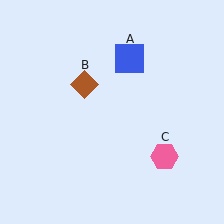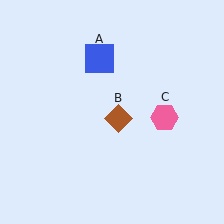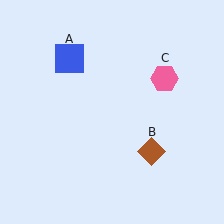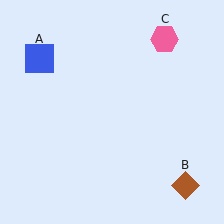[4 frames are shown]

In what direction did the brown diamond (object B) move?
The brown diamond (object B) moved down and to the right.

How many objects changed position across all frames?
3 objects changed position: blue square (object A), brown diamond (object B), pink hexagon (object C).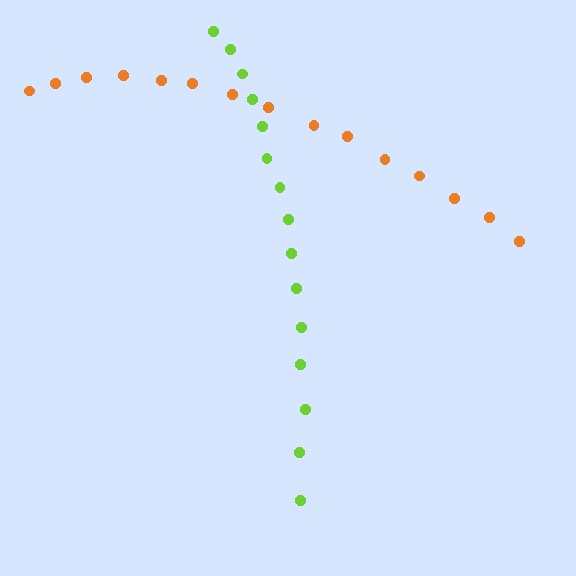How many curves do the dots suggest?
There are 2 distinct paths.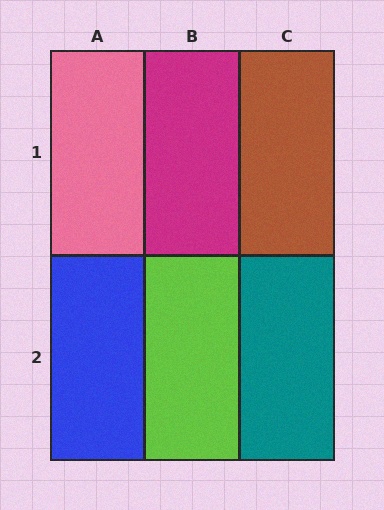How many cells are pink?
1 cell is pink.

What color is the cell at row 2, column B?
Lime.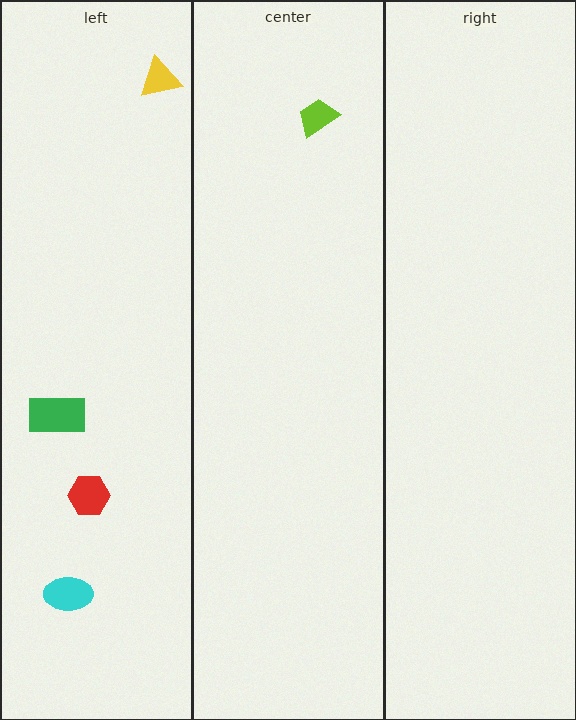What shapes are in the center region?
The lime trapezoid.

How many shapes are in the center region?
1.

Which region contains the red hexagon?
The left region.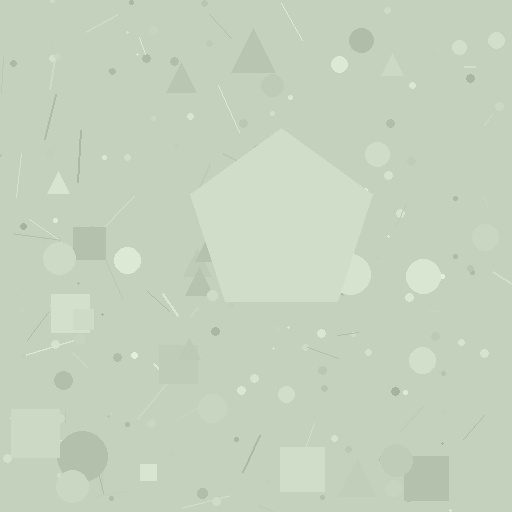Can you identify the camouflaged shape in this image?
The camouflaged shape is a pentagon.